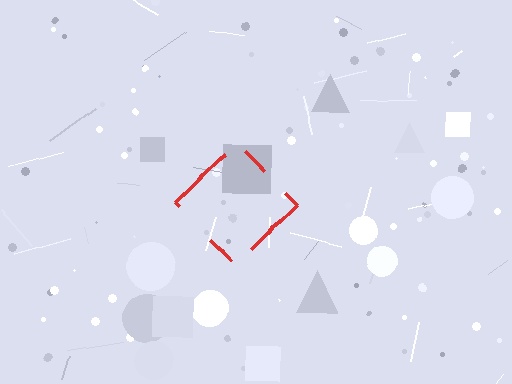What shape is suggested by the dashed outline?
The dashed outline suggests a diamond.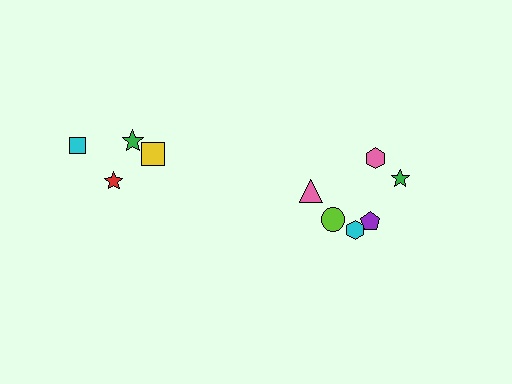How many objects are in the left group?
There are 4 objects.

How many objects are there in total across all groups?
There are 10 objects.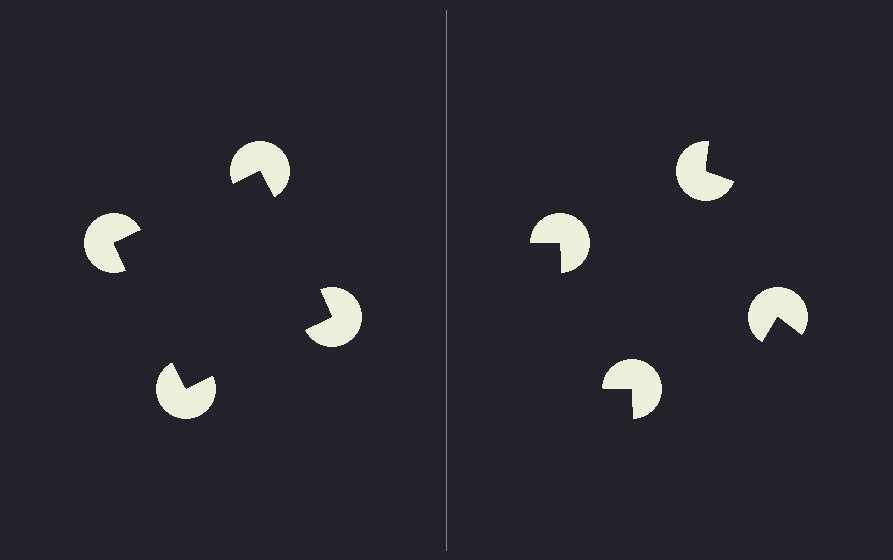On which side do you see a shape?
An illusory square appears on the left side. On the right side the wedge cuts are rotated, so no coherent shape forms.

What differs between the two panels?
The pac-man discs are positioned identically on both sides; only the wedge orientations differ. On the left they align to a square; on the right they are misaligned.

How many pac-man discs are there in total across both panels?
8 — 4 on each side.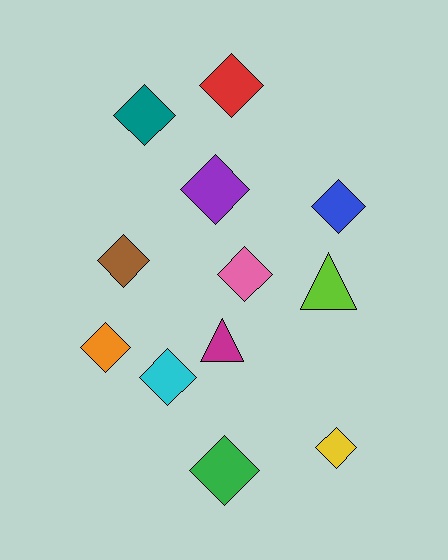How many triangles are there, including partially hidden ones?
There are 2 triangles.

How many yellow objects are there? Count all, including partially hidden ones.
There is 1 yellow object.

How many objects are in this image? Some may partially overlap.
There are 12 objects.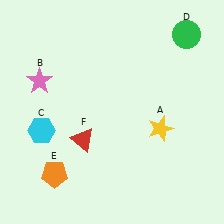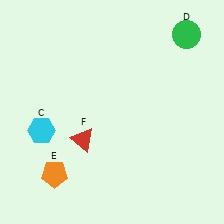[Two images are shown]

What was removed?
The pink star (B), the yellow star (A) were removed in Image 2.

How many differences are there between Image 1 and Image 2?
There are 2 differences between the two images.